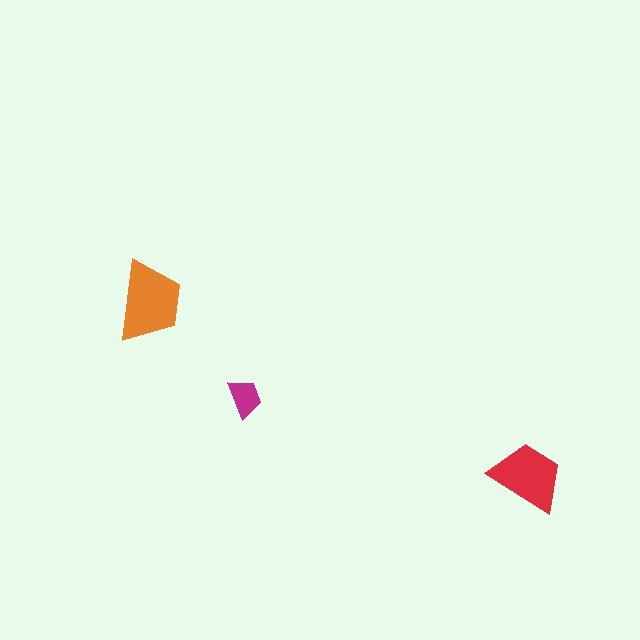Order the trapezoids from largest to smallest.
the orange one, the red one, the magenta one.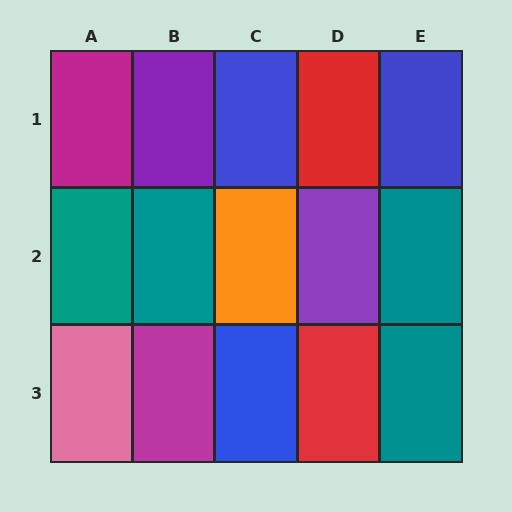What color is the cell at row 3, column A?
Pink.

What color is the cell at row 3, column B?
Magenta.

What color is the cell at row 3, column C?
Blue.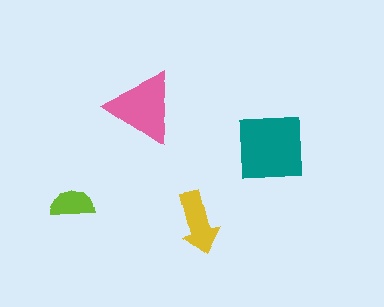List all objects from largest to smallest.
The teal square, the pink triangle, the yellow arrow, the lime semicircle.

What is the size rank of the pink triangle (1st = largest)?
2nd.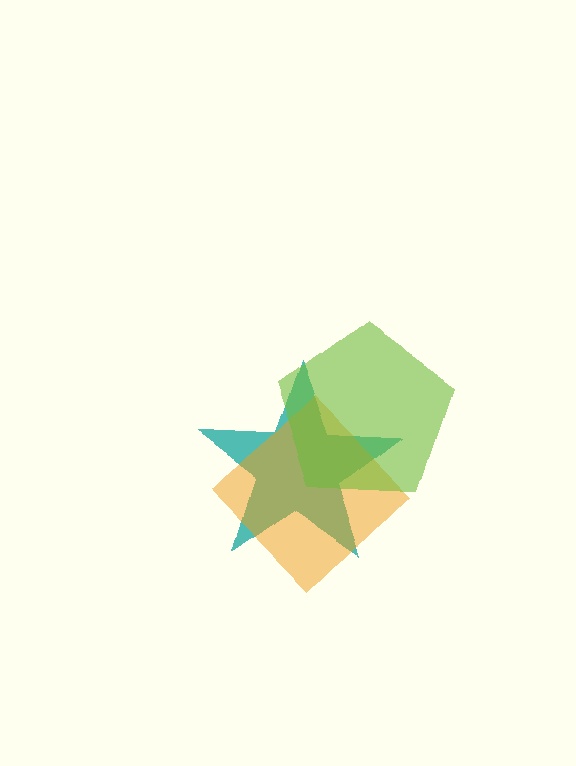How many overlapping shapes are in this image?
There are 3 overlapping shapes in the image.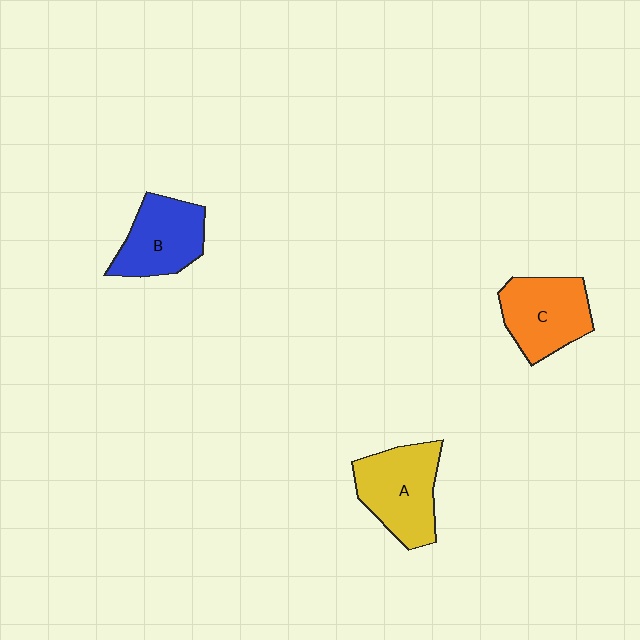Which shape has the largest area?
Shape A (yellow).